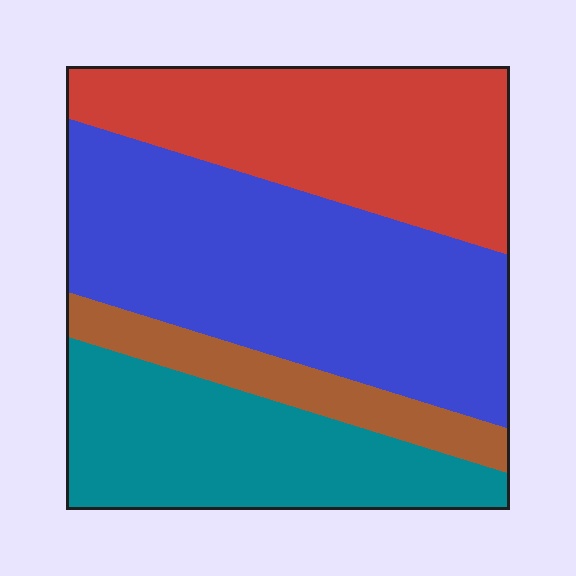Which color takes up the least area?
Brown, at roughly 10%.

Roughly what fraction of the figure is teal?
Teal covers about 25% of the figure.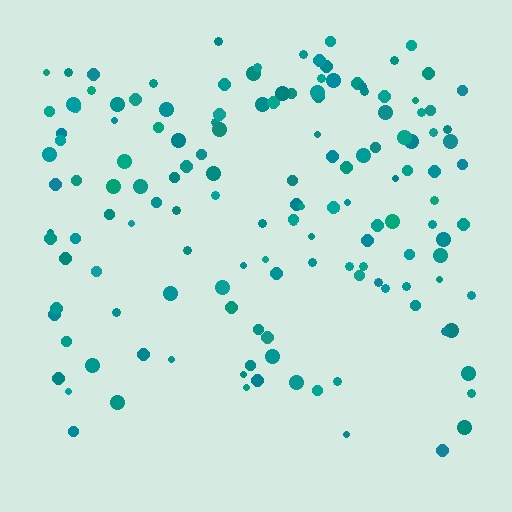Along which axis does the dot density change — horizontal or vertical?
Vertical.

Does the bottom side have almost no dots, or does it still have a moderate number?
Still a moderate number, just noticeably fewer than the top.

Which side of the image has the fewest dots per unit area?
The bottom.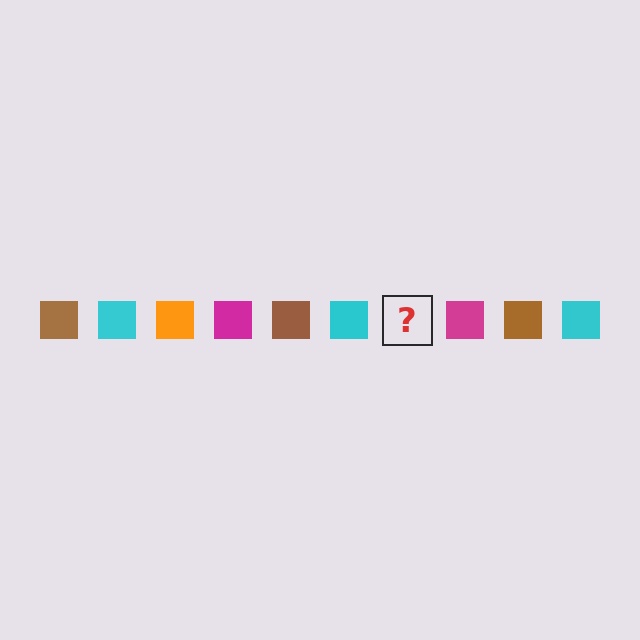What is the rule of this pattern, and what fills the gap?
The rule is that the pattern cycles through brown, cyan, orange, magenta squares. The gap should be filled with an orange square.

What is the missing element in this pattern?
The missing element is an orange square.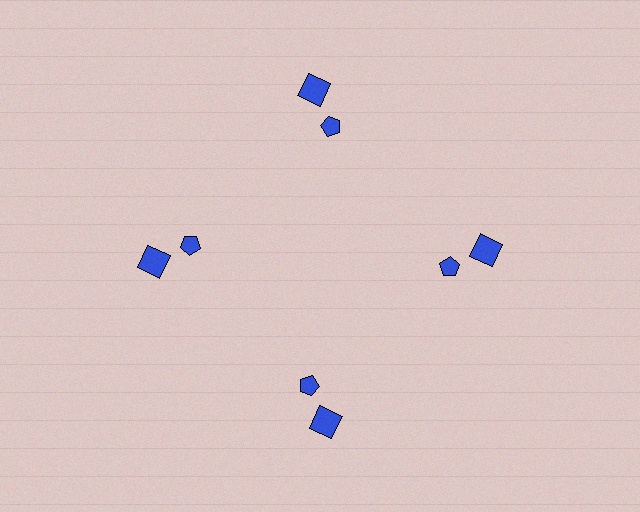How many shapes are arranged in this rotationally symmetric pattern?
There are 8 shapes, arranged in 4 groups of 2.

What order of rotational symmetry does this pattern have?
This pattern has 4-fold rotational symmetry.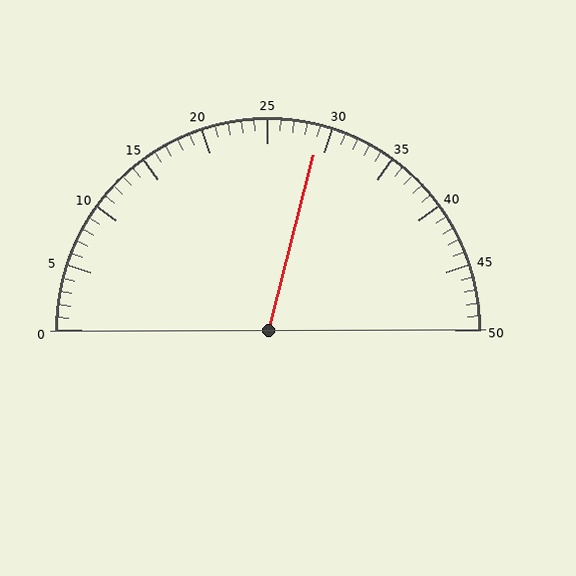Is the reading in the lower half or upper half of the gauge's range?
The reading is in the upper half of the range (0 to 50).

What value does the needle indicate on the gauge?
The needle indicates approximately 29.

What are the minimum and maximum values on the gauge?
The gauge ranges from 0 to 50.